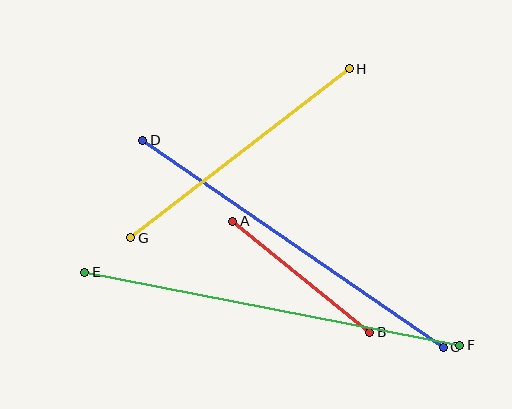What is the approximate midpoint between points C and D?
The midpoint is at approximately (293, 244) pixels.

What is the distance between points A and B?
The distance is approximately 176 pixels.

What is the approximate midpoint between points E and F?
The midpoint is at approximately (272, 309) pixels.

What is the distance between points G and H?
The distance is approximately 276 pixels.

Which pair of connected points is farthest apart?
Points E and F are farthest apart.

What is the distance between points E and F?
The distance is approximately 382 pixels.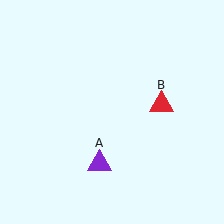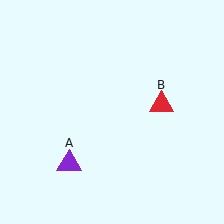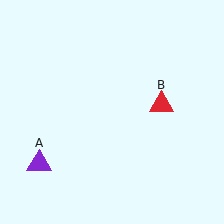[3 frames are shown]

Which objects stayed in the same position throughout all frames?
Red triangle (object B) remained stationary.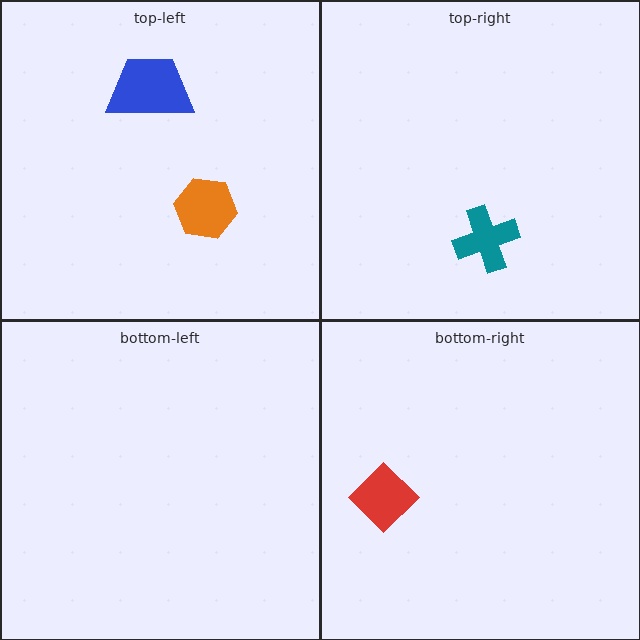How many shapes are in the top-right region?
1.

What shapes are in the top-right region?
The teal cross.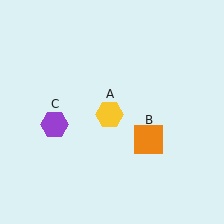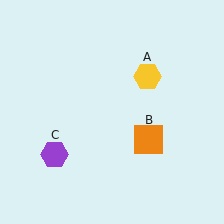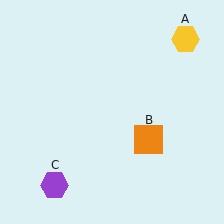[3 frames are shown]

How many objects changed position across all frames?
2 objects changed position: yellow hexagon (object A), purple hexagon (object C).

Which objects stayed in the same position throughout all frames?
Orange square (object B) remained stationary.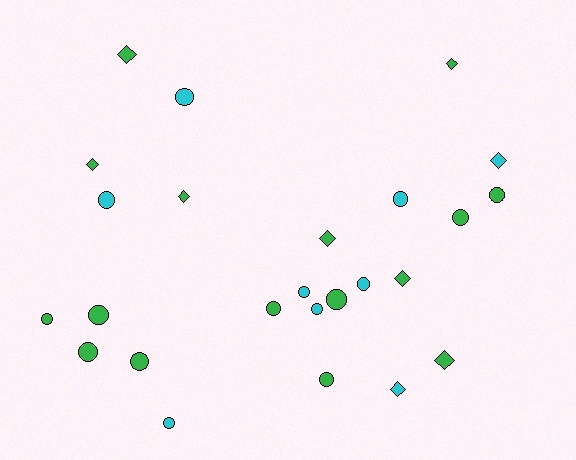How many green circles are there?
There are 9 green circles.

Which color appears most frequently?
Green, with 16 objects.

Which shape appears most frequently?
Circle, with 16 objects.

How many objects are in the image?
There are 25 objects.